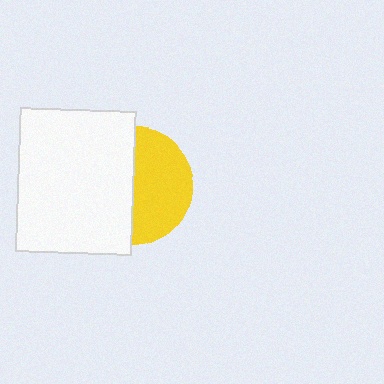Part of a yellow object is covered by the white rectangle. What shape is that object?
It is a circle.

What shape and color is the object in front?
The object in front is a white rectangle.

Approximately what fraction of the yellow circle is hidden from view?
Roughly 50% of the yellow circle is hidden behind the white rectangle.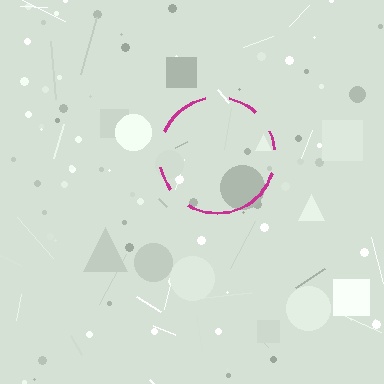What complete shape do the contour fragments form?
The contour fragments form a circle.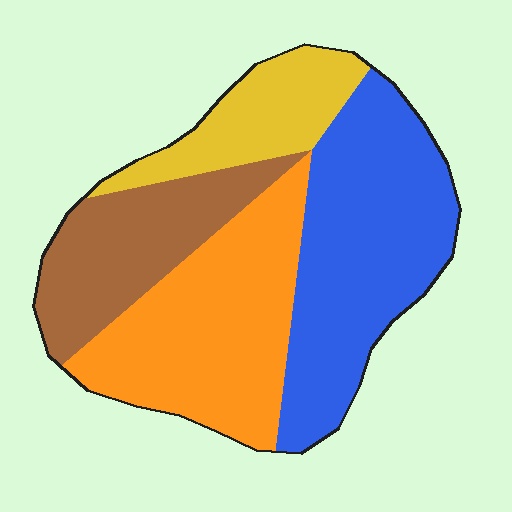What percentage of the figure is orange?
Orange covers about 30% of the figure.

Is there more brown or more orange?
Orange.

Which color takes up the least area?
Yellow, at roughly 15%.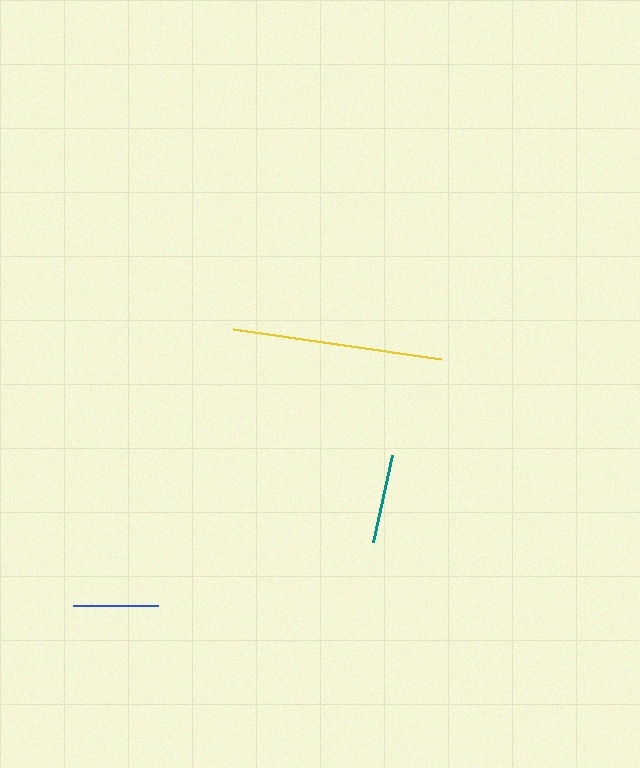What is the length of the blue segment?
The blue segment is approximately 85 pixels long.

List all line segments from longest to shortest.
From longest to shortest: yellow, teal, blue.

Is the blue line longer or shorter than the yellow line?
The yellow line is longer than the blue line.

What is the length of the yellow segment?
The yellow segment is approximately 210 pixels long.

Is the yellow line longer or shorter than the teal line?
The yellow line is longer than the teal line.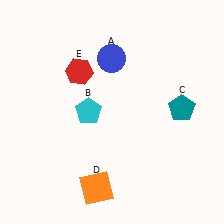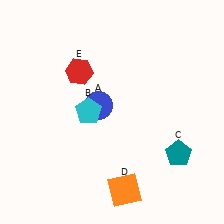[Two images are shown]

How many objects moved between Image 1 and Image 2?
3 objects moved between the two images.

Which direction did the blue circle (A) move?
The blue circle (A) moved down.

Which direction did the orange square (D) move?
The orange square (D) moved right.